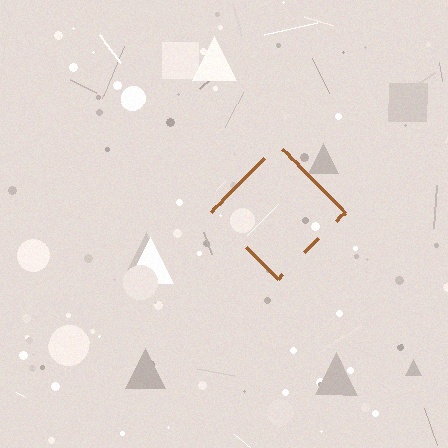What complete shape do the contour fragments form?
The contour fragments form a diamond.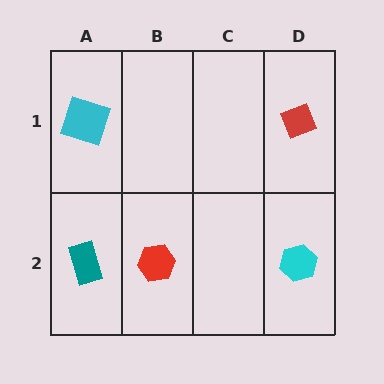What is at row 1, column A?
A cyan square.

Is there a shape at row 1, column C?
No, that cell is empty.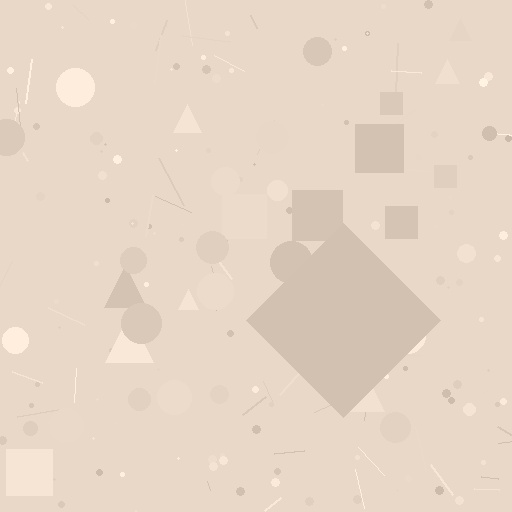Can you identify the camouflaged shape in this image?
The camouflaged shape is a diamond.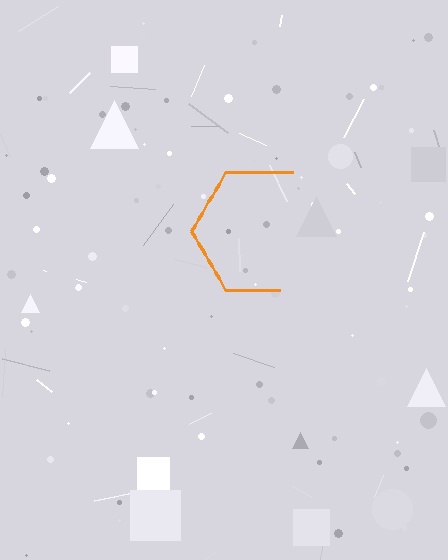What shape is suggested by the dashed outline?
The dashed outline suggests a hexagon.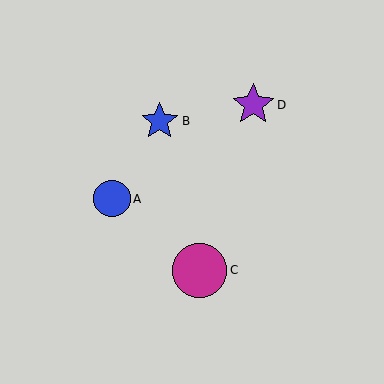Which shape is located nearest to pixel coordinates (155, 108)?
The blue star (labeled B) at (160, 121) is nearest to that location.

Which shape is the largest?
The magenta circle (labeled C) is the largest.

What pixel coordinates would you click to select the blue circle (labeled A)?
Click at (112, 199) to select the blue circle A.